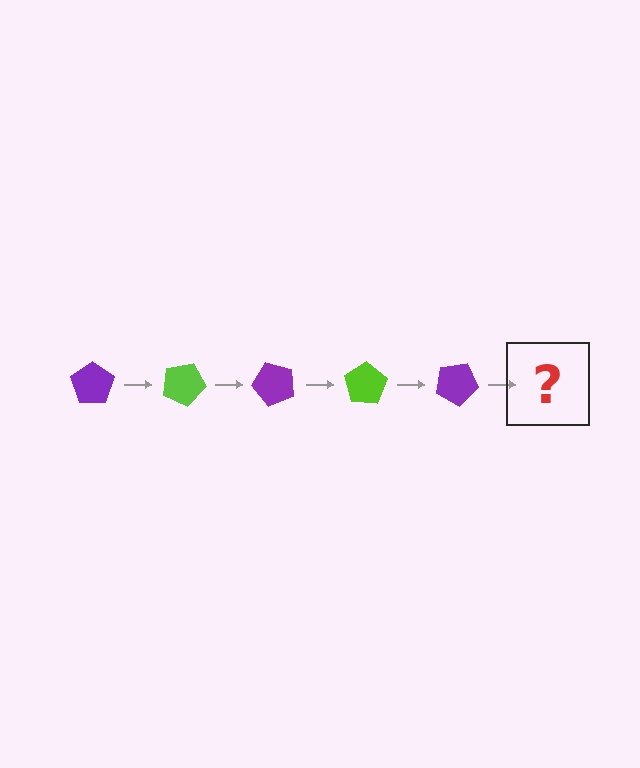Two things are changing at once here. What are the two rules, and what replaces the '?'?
The two rules are that it rotates 25 degrees each step and the color cycles through purple and lime. The '?' should be a lime pentagon, rotated 125 degrees from the start.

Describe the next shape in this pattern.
It should be a lime pentagon, rotated 125 degrees from the start.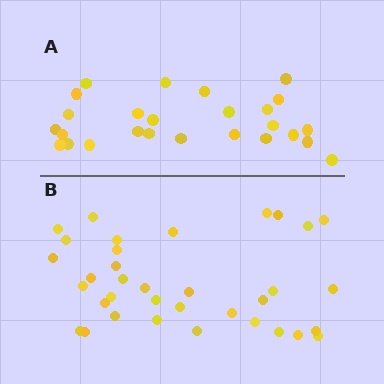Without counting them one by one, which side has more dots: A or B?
Region B (the bottom region) has more dots.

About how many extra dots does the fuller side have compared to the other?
Region B has roughly 8 or so more dots than region A.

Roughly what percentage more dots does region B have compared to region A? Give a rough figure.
About 35% more.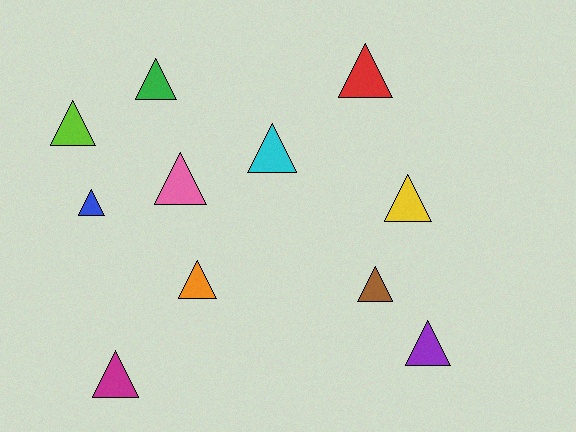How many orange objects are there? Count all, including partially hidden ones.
There is 1 orange object.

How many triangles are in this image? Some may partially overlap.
There are 11 triangles.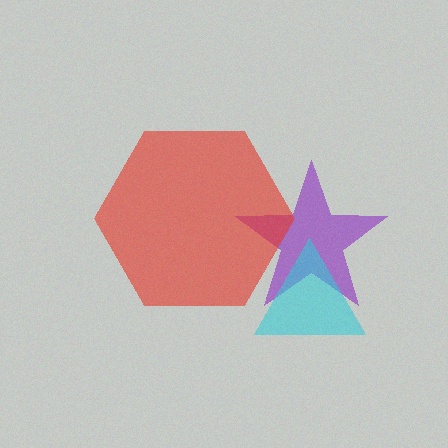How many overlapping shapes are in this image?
There are 3 overlapping shapes in the image.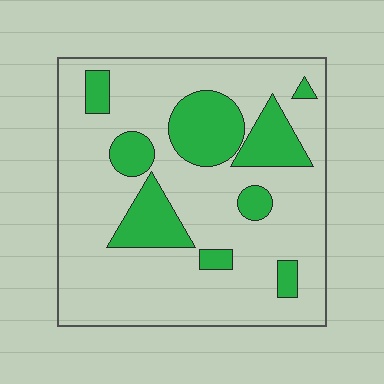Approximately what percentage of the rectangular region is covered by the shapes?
Approximately 25%.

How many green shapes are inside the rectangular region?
9.